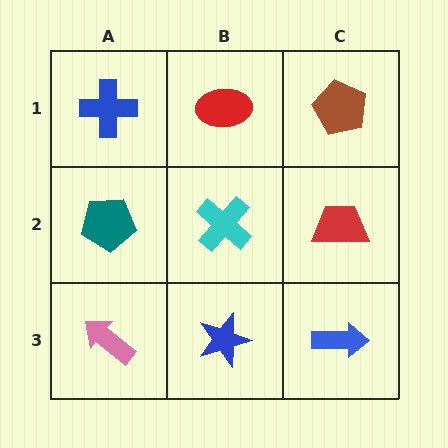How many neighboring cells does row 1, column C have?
2.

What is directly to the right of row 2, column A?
A cyan cross.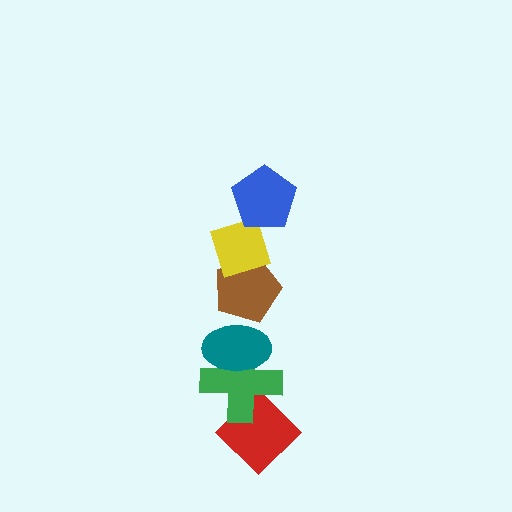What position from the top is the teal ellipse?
The teal ellipse is 4th from the top.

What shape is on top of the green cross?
The teal ellipse is on top of the green cross.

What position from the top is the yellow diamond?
The yellow diamond is 2nd from the top.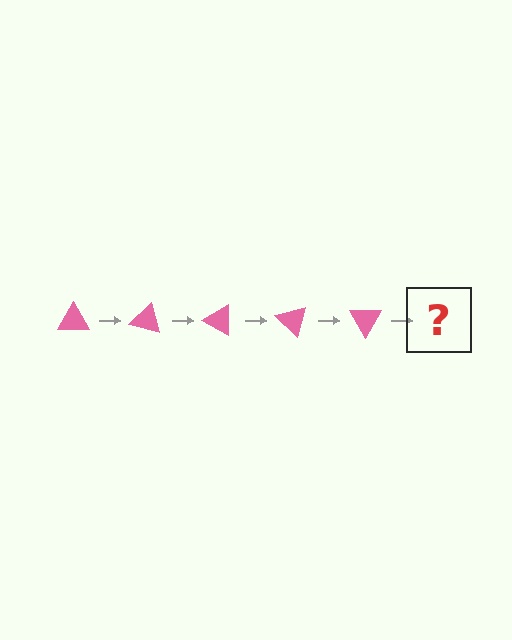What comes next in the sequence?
The next element should be a pink triangle rotated 75 degrees.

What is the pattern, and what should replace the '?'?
The pattern is that the triangle rotates 15 degrees each step. The '?' should be a pink triangle rotated 75 degrees.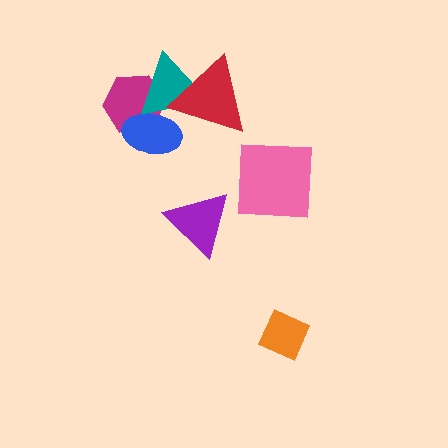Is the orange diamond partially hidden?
No, no other shape covers it.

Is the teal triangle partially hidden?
Yes, it is partially covered by another shape.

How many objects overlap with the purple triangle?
0 objects overlap with the purple triangle.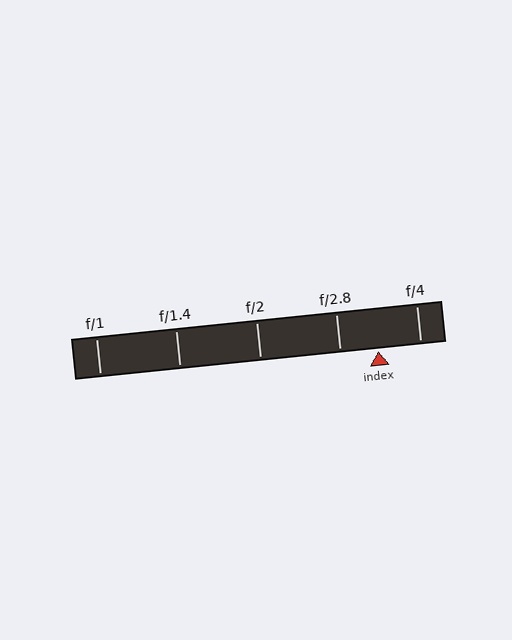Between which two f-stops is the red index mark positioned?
The index mark is between f/2.8 and f/4.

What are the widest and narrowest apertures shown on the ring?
The widest aperture shown is f/1 and the narrowest is f/4.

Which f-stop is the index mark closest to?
The index mark is closest to f/2.8.